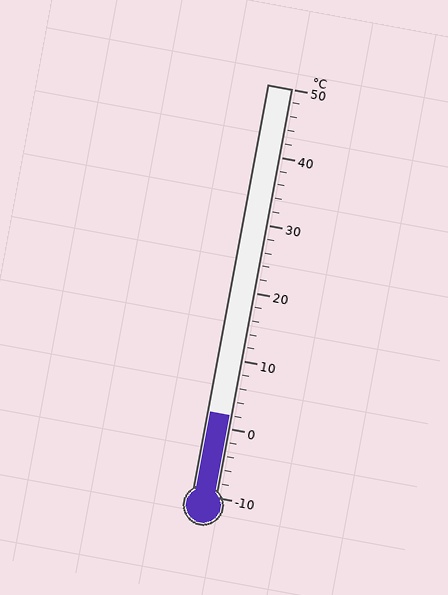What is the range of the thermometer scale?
The thermometer scale ranges from -10°C to 50°C.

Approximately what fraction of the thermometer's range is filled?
The thermometer is filled to approximately 20% of its range.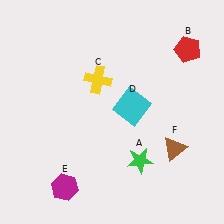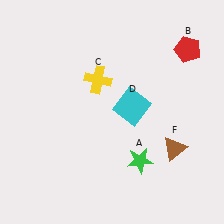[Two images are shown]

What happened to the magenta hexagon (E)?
The magenta hexagon (E) was removed in Image 2. It was in the bottom-left area of Image 1.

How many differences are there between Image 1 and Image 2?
There is 1 difference between the two images.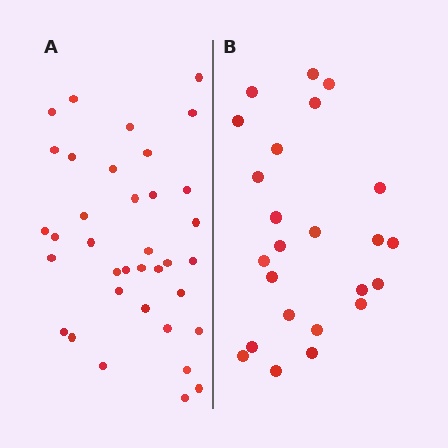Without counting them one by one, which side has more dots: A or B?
Region A (the left region) has more dots.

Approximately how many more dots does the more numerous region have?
Region A has roughly 12 or so more dots than region B.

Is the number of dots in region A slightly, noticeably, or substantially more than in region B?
Region A has substantially more. The ratio is roughly 1.5 to 1.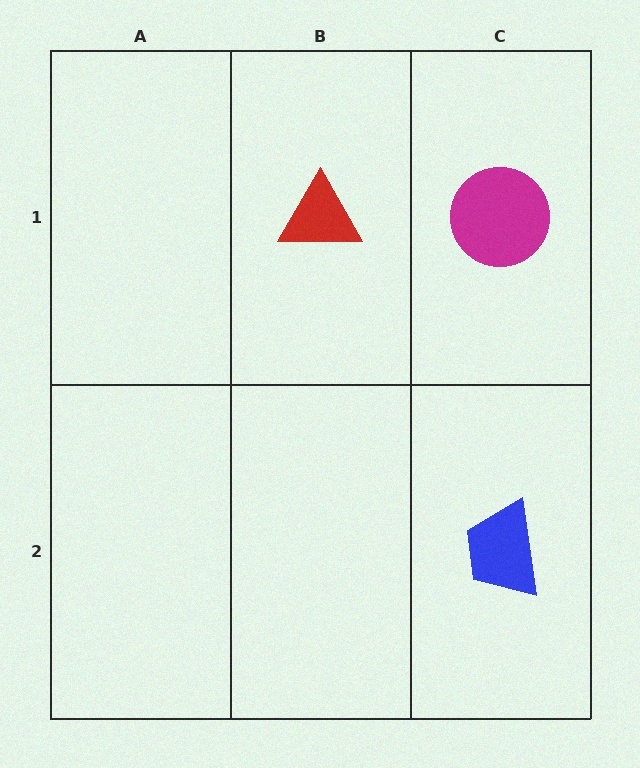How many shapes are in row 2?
1 shape.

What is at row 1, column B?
A red triangle.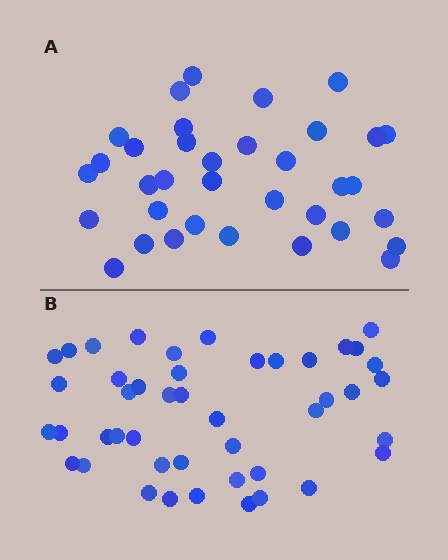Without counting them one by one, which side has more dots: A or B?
Region B (the bottom region) has more dots.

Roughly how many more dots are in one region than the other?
Region B has roughly 10 or so more dots than region A.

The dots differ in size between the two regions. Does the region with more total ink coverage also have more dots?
No. Region A has more total ink coverage because its dots are larger, but region B actually contains more individual dots. Total area can be misleading — the number of items is what matters here.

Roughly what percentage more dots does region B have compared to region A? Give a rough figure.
About 30% more.